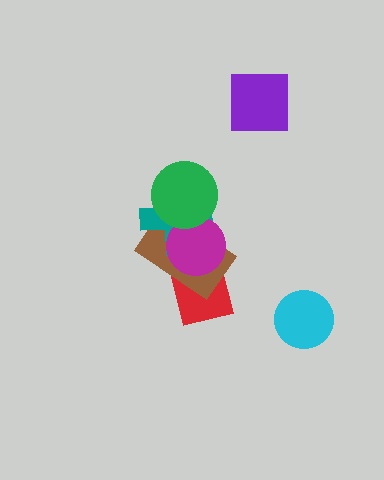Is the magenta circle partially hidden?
Yes, it is partially covered by another shape.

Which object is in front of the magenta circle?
The green circle is in front of the magenta circle.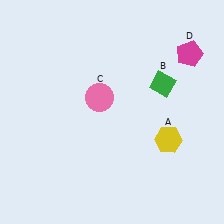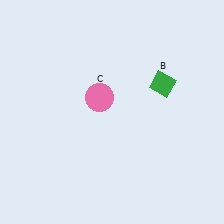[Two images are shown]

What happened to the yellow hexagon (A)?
The yellow hexagon (A) was removed in Image 2. It was in the bottom-right area of Image 1.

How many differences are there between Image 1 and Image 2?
There are 2 differences between the two images.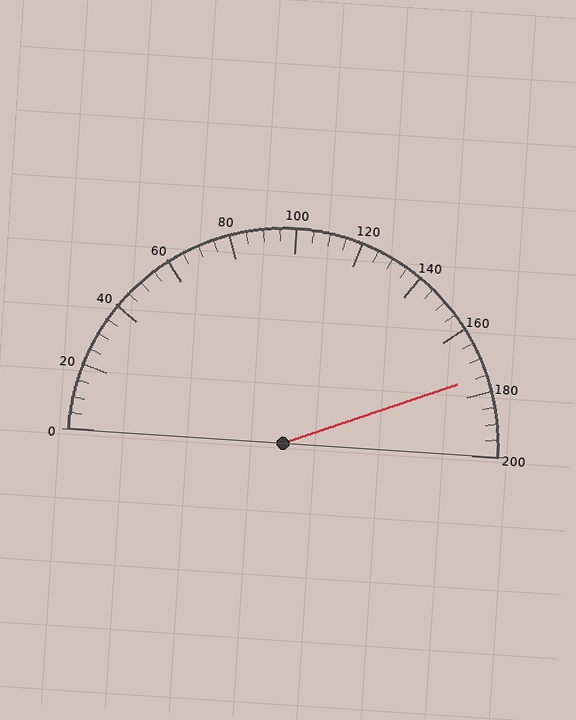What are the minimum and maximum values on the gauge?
The gauge ranges from 0 to 200.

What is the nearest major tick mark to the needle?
The nearest major tick mark is 180.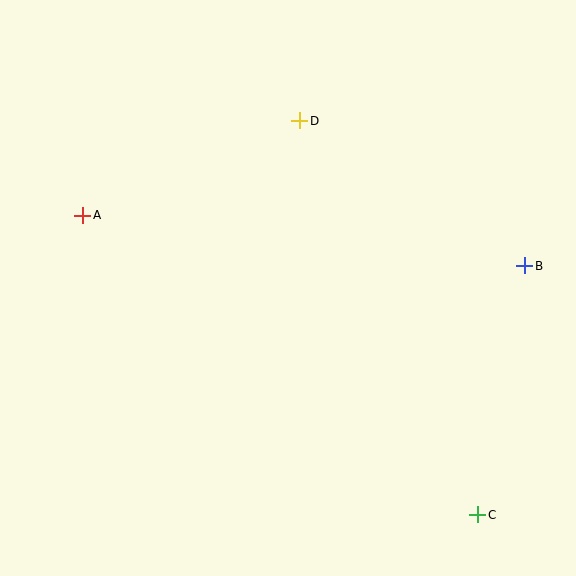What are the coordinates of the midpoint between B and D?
The midpoint between B and D is at (412, 193).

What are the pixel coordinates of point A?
Point A is at (82, 215).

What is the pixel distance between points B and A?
The distance between B and A is 445 pixels.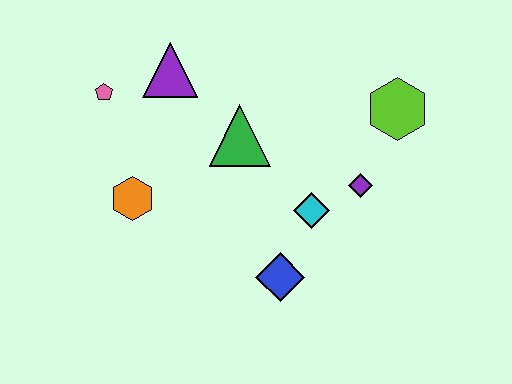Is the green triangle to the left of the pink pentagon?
No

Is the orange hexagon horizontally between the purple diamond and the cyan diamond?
No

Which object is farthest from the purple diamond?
The pink pentagon is farthest from the purple diamond.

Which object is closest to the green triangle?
The purple triangle is closest to the green triangle.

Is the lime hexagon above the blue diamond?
Yes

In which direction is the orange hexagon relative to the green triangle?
The orange hexagon is to the left of the green triangle.